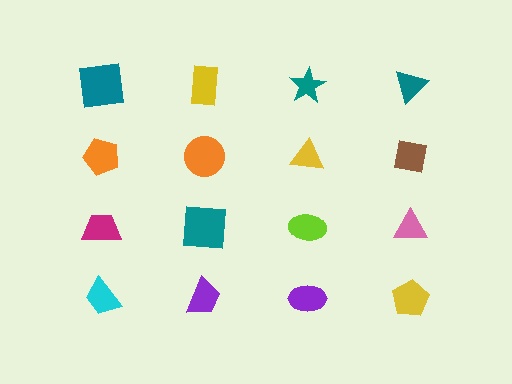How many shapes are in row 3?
4 shapes.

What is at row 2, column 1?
An orange pentagon.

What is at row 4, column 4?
A yellow pentagon.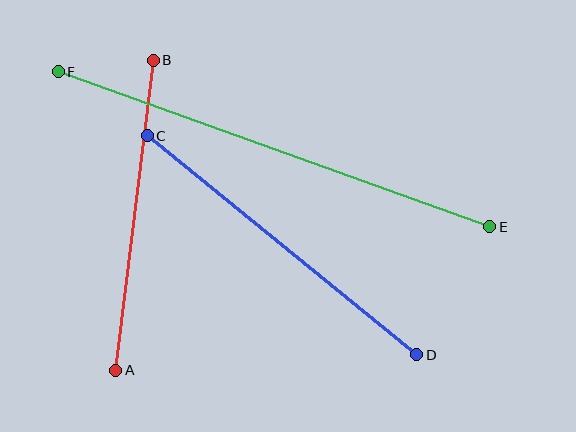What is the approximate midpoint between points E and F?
The midpoint is at approximately (274, 149) pixels.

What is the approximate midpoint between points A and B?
The midpoint is at approximately (135, 215) pixels.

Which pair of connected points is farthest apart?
Points E and F are farthest apart.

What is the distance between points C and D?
The distance is approximately 348 pixels.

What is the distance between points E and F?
The distance is approximately 459 pixels.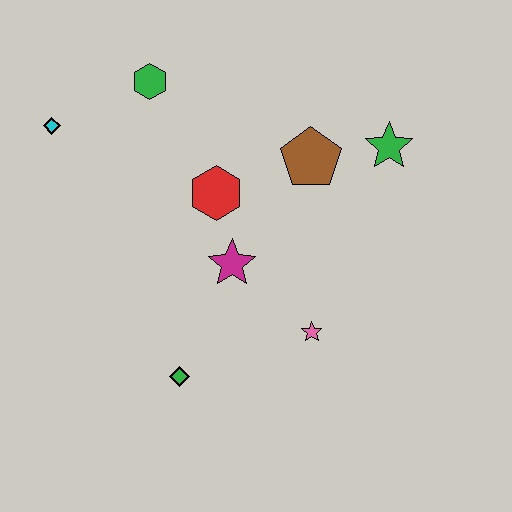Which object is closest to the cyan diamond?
The green hexagon is closest to the cyan diamond.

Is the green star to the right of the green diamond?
Yes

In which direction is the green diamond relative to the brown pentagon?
The green diamond is below the brown pentagon.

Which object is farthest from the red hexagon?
The green diamond is farthest from the red hexagon.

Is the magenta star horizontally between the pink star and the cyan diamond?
Yes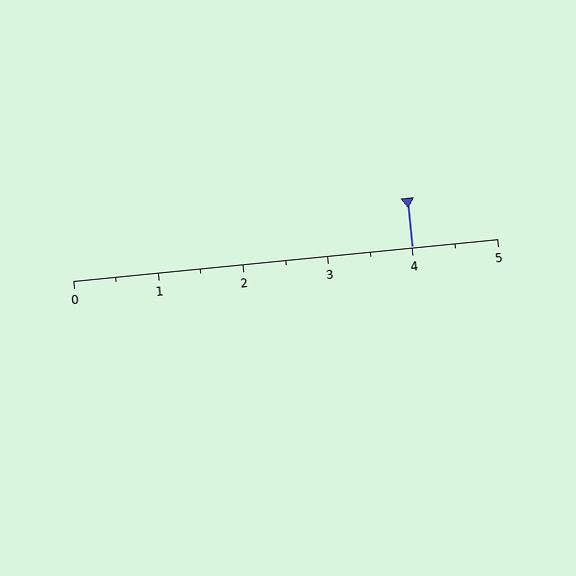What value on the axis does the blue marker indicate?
The marker indicates approximately 4.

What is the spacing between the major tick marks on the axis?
The major ticks are spaced 1 apart.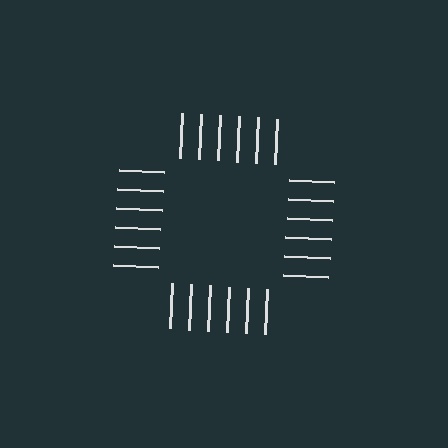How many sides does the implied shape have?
4 sides — the line-ends trace a square.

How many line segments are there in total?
24 — 6 along each of the 4 edges.